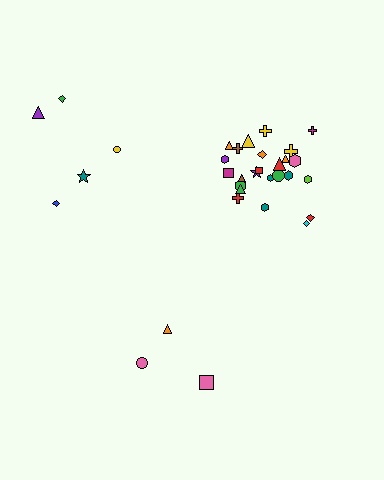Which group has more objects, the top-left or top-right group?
The top-right group.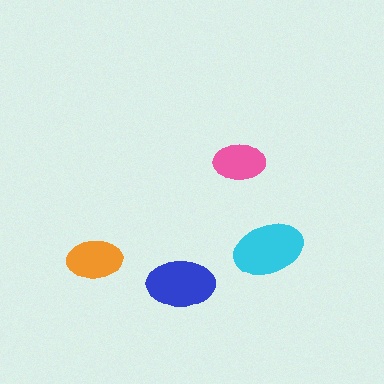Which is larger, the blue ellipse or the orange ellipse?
The blue one.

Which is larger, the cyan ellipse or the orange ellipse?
The cyan one.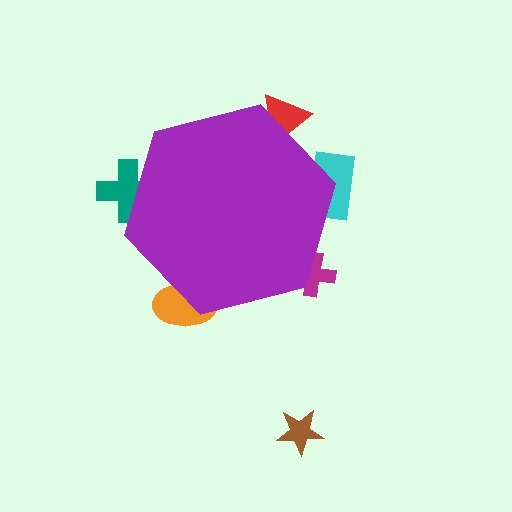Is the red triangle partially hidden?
Yes, the red triangle is partially hidden behind the purple hexagon.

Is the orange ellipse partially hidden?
Yes, the orange ellipse is partially hidden behind the purple hexagon.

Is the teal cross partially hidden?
Yes, the teal cross is partially hidden behind the purple hexagon.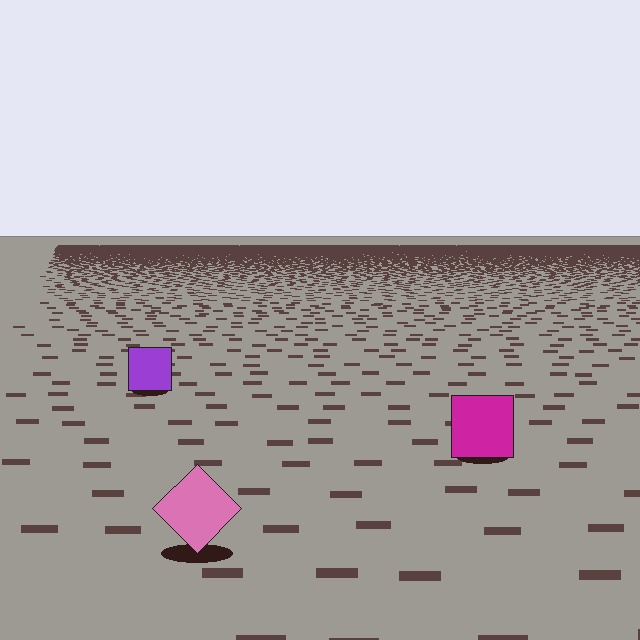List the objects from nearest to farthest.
From nearest to farthest: the pink diamond, the magenta square, the purple square.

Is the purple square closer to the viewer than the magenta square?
No. The magenta square is closer — you can tell from the texture gradient: the ground texture is coarser near it.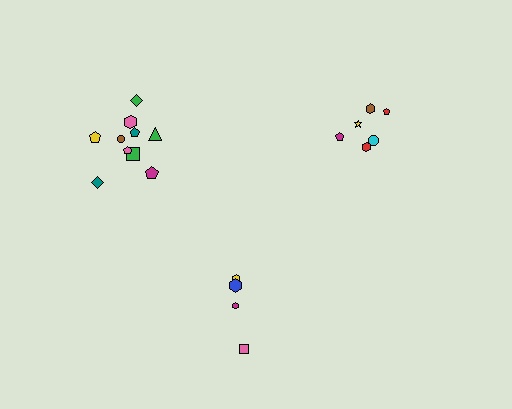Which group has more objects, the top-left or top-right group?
The top-left group.